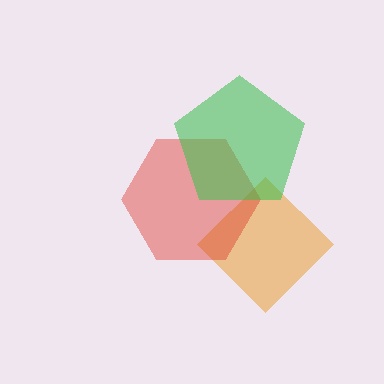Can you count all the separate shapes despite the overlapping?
Yes, there are 3 separate shapes.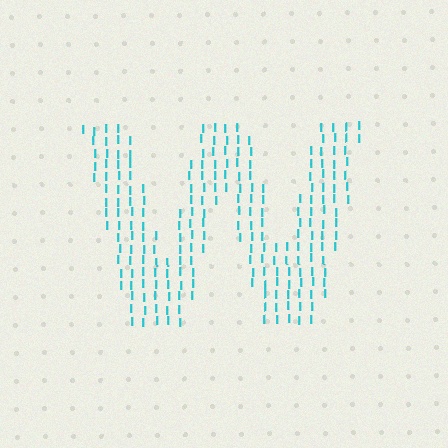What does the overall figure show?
The overall figure shows the letter W.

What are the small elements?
The small elements are letter I's.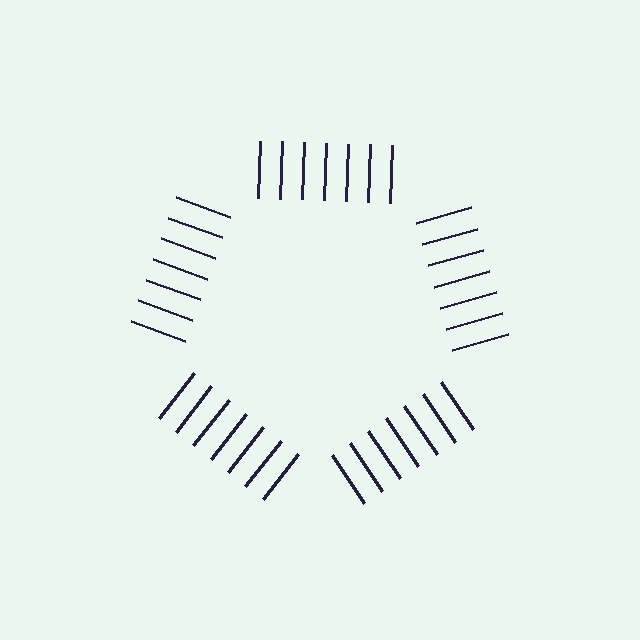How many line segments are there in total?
35 — 7 along each of the 5 edges.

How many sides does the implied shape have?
5 sides — the line-ends trace a pentagon.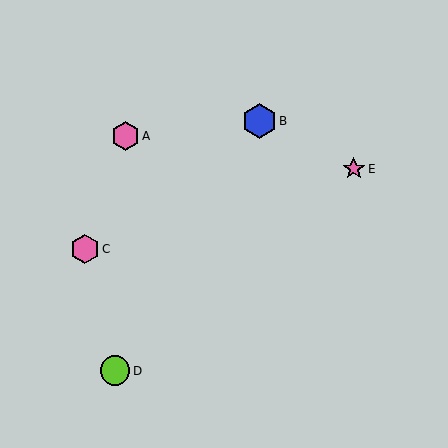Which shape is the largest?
The blue hexagon (labeled B) is the largest.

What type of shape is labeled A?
Shape A is a pink hexagon.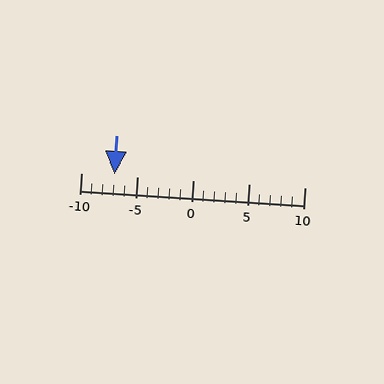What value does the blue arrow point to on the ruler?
The blue arrow points to approximately -7.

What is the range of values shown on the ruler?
The ruler shows values from -10 to 10.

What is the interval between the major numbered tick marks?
The major tick marks are spaced 5 units apart.